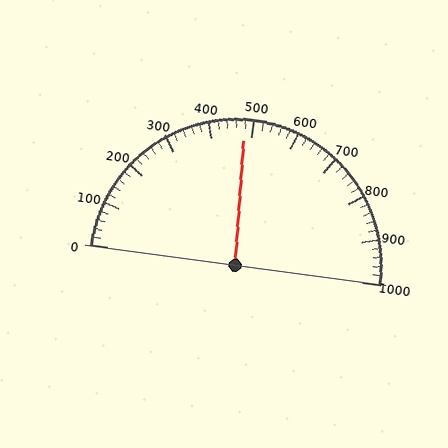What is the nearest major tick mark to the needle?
The nearest major tick mark is 500.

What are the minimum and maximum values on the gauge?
The gauge ranges from 0 to 1000.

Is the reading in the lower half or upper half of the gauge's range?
The reading is in the lower half of the range (0 to 1000).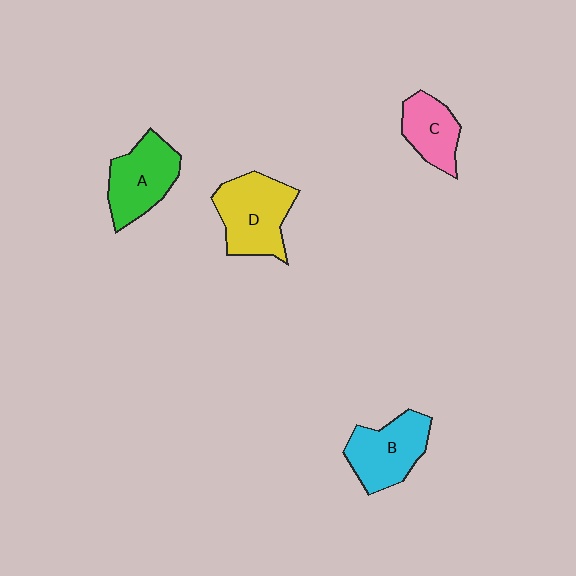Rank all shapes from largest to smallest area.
From largest to smallest: D (yellow), B (cyan), A (green), C (pink).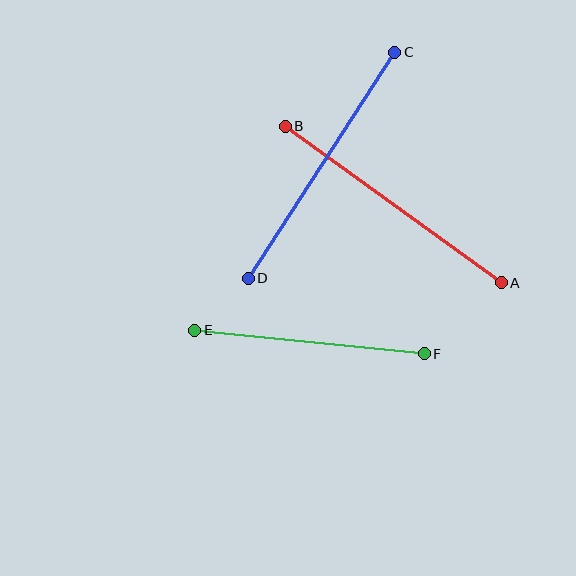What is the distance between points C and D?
The distance is approximately 270 pixels.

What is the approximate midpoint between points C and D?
The midpoint is at approximately (322, 165) pixels.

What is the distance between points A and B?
The distance is approximately 266 pixels.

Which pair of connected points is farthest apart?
Points C and D are farthest apart.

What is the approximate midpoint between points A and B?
The midpoint is at approximately (393, 204) pixels.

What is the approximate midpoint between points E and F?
The midpoint is at approximately (309, 342) pixels.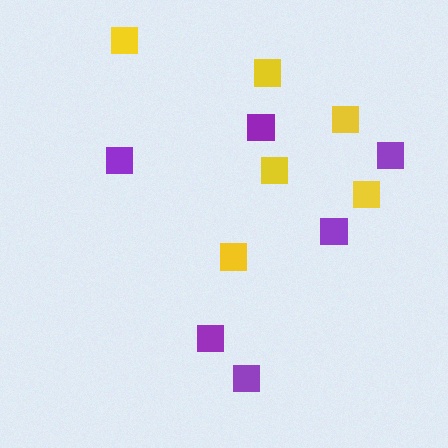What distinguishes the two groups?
There are 2 groups: one group of purple squares (6) and one group of yellow squares (6).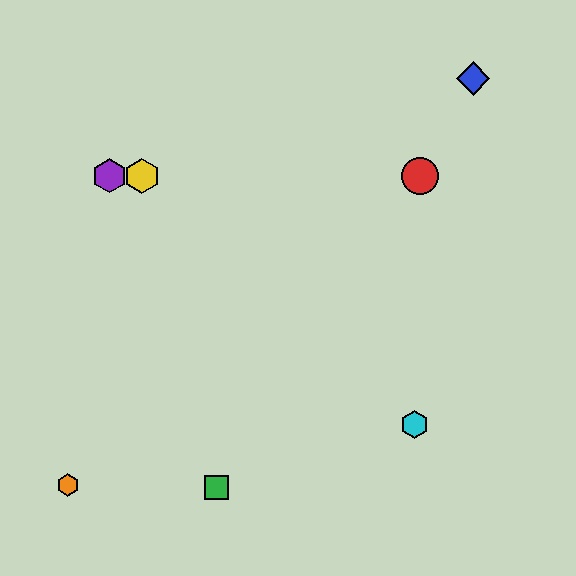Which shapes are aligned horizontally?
The red circle, the yellow hexagon, the purple hexagon are aligned horizontally.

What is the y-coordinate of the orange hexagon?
The orange hexagon is at y≈485.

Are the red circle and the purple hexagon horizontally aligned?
Yes, both are at y≈176.